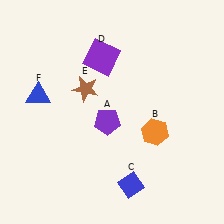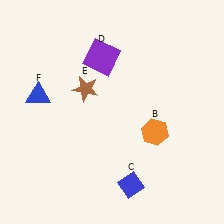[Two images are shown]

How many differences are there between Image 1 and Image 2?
There is 1 difference between the two images.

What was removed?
The purple pentagon (A) was removed in Image 2.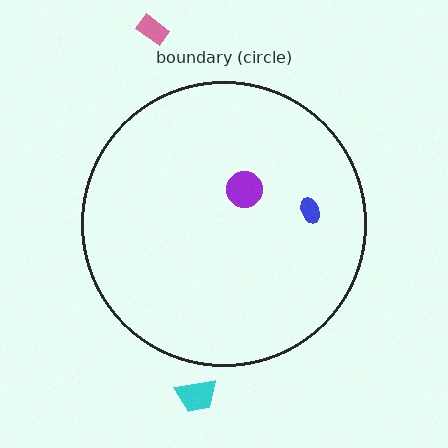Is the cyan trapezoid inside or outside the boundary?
Outside.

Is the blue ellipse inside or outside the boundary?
Inside.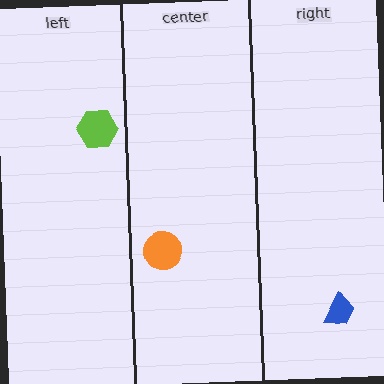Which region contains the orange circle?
The center region.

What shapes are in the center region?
The orange circle.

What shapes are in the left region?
The lime hexagon.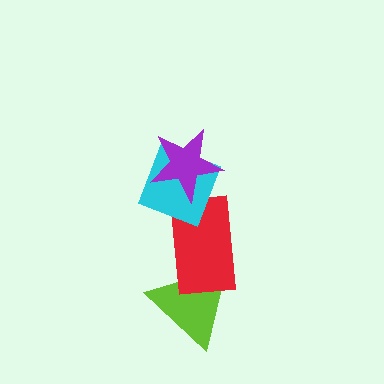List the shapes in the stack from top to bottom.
From top to bottom: the purple star, the cyan diamond, the red rectangle, the lime triangle.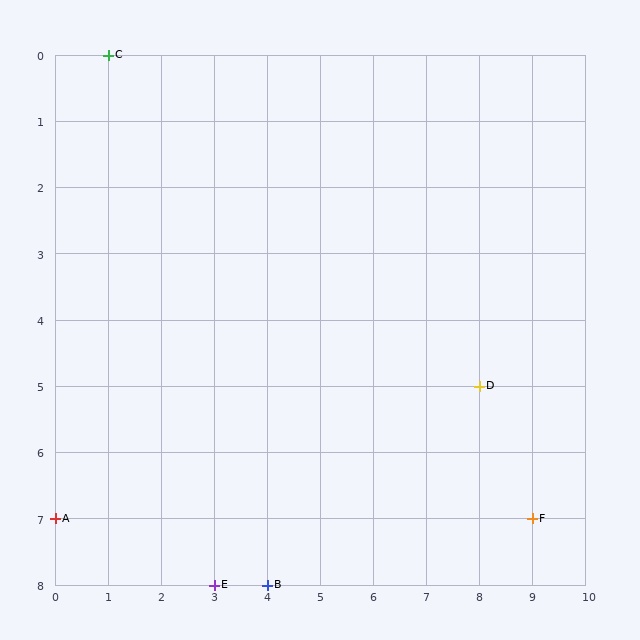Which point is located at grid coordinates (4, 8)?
Point B is at (4, 8).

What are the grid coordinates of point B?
Point B is at grid coordinates (4, 8).